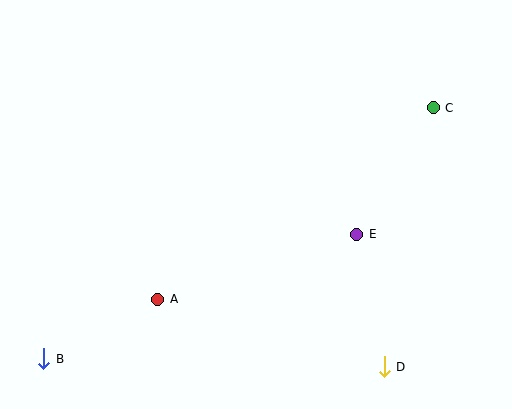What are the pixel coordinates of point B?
Point B is at (44, 359).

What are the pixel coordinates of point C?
Point C is at (433, 108).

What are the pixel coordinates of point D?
Point D is at (384, 367).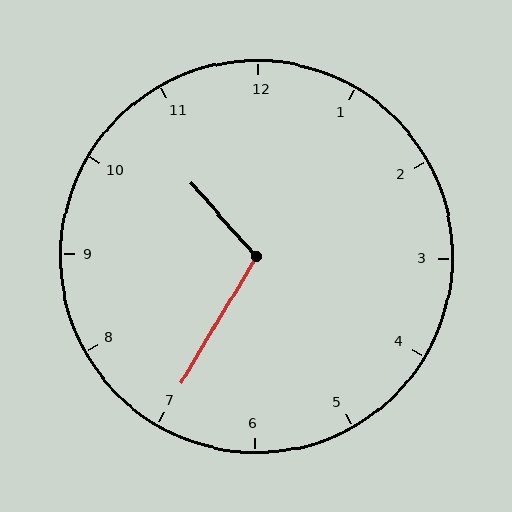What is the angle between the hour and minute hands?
Approximately 108 degrees.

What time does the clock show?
10:35.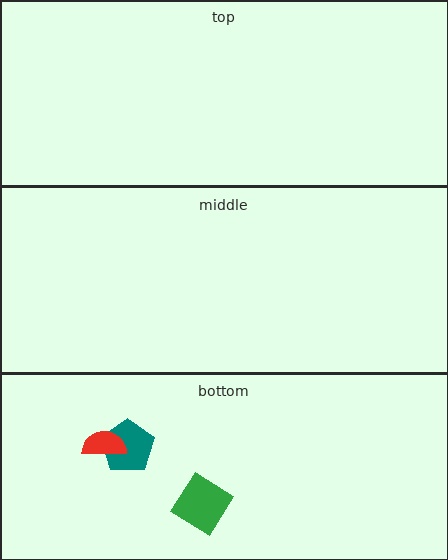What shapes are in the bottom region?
The teal pentagon, the red semicircle, the green diamond.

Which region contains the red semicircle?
The bottom region.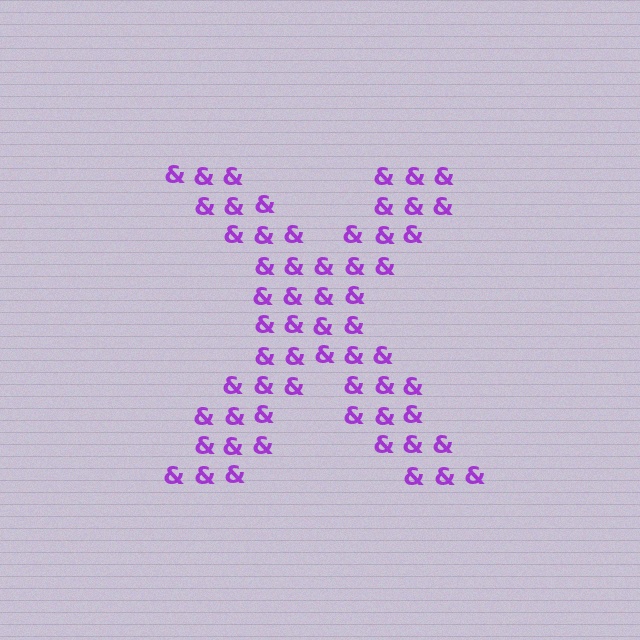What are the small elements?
The small elements are ampersands.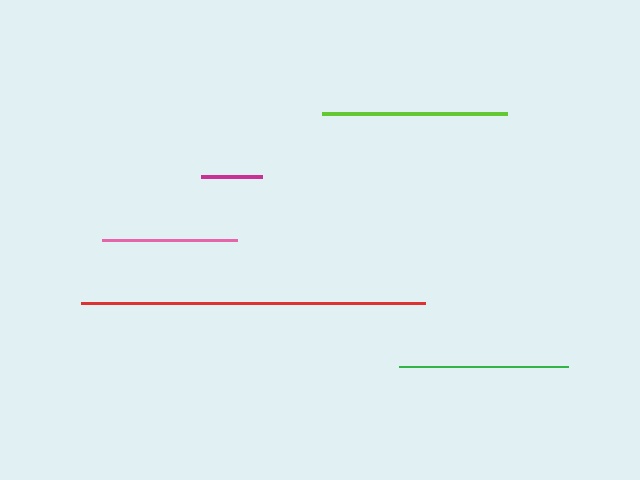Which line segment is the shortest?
The magenta line is the shortest at approximately 61 pixels.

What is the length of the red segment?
The red segment is approximately 343 pixels long.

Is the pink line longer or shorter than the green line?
The green line is longer than the pink line.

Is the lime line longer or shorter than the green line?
The lime line is longer than the green line.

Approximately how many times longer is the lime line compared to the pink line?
The lime line is approximately 1.4 times the length of the pink line.